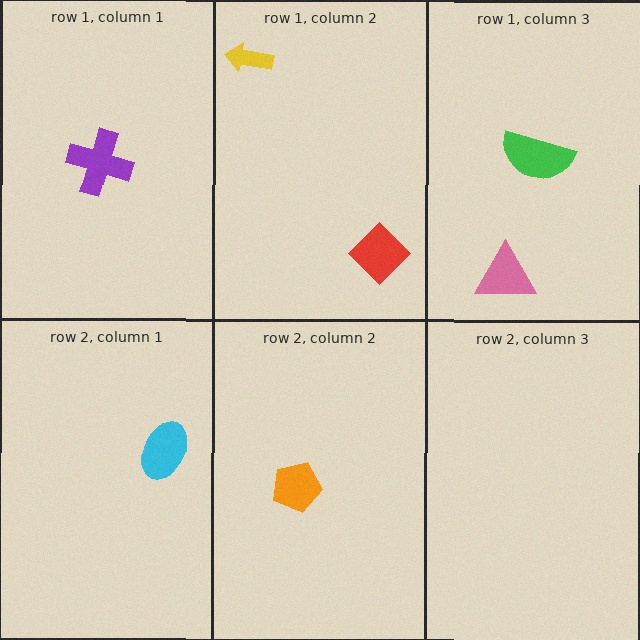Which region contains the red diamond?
The row 1, column 2 region.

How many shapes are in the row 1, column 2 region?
2.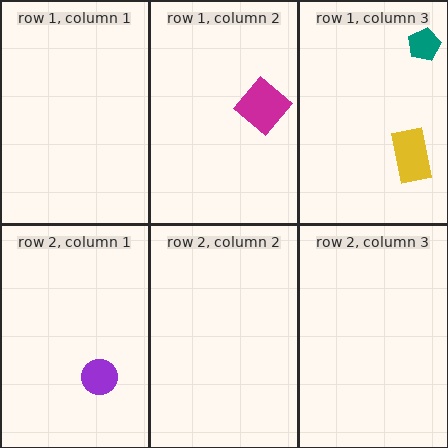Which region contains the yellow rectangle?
The row 1, column 3 region.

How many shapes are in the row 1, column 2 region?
1.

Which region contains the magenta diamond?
The row 1, column 2 region.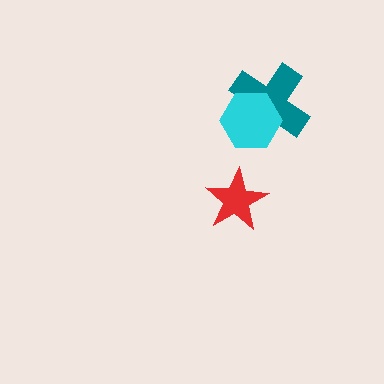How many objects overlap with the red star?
0 objects overlap with the red star.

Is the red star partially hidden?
No, no other shape covers it.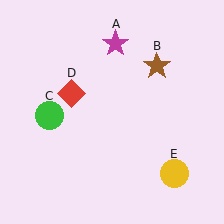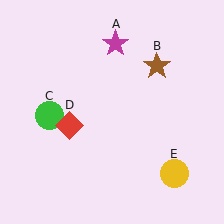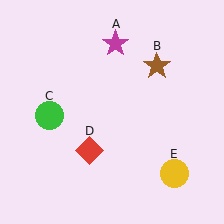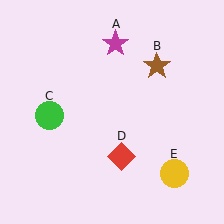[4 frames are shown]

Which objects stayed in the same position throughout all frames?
Magenta star (object A) and brown star (object B) and green circle (object C) and yellow circle (object E) remained stationary.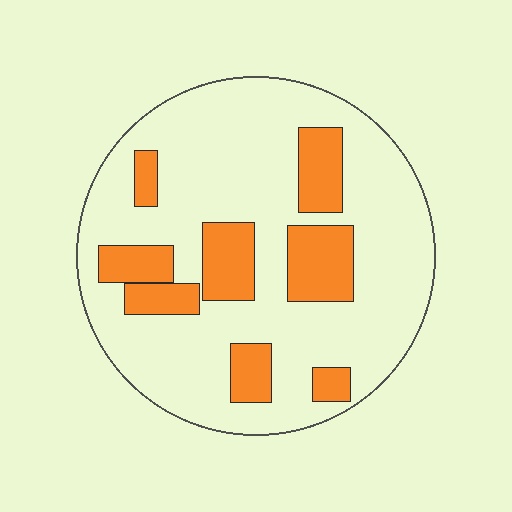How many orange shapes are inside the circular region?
8.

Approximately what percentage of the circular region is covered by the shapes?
Approximately 25%.